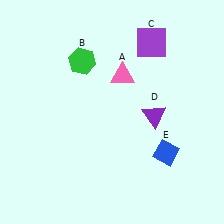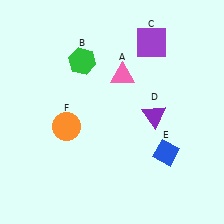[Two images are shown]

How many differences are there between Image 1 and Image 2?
There is 1 difference between the two images.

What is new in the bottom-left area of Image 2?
An orange circle (F) was added in the bottom-left area of Image 2.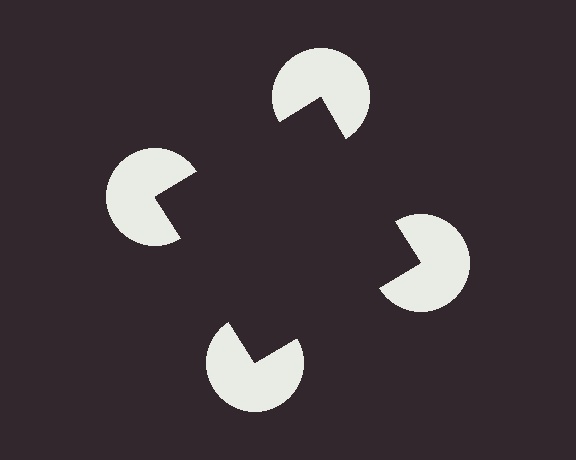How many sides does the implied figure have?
4 sides.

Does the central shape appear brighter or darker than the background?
It typically appears slightly darker than the background, even though no actual brightness change is drawn.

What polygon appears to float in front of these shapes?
An illusory square — its edges are inferred from the aligned wedge cuts in the pac-man discs, not physically drawn.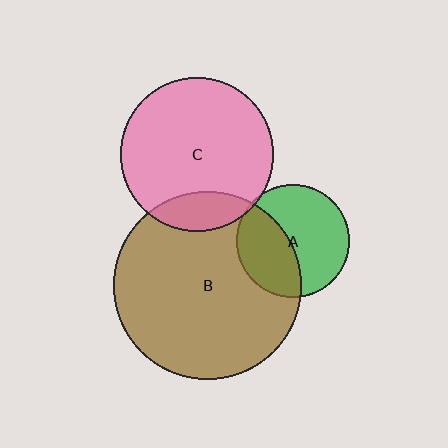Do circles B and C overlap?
Yes.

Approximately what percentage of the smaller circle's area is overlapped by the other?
Approximately 15%.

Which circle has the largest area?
Circle B (brown).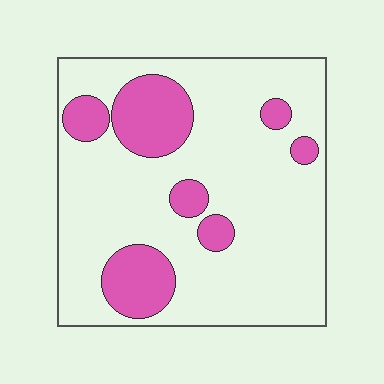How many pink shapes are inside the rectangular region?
7.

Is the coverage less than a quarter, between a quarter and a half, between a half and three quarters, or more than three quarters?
Less than a quarter.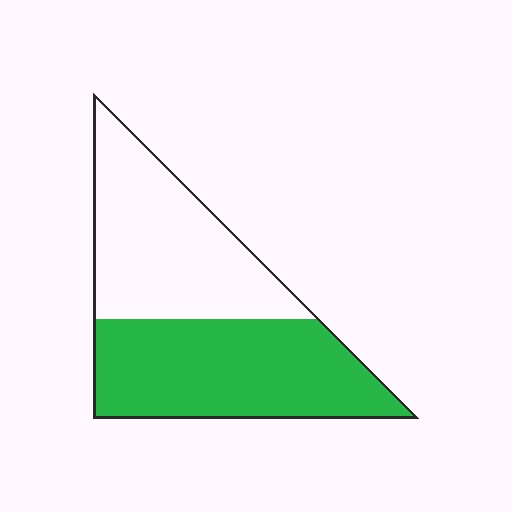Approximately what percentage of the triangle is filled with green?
Approximately 50%.